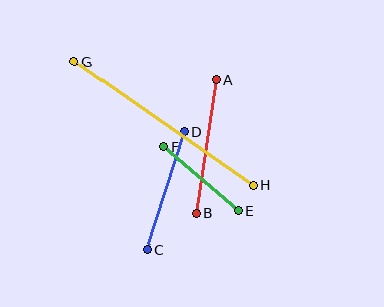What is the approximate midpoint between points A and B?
The midpoint is at approximately (206, 146) pixels.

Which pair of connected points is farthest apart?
Points G and H are farthest apart.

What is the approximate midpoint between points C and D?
The midpoint is at approximately (165, 191) pixels.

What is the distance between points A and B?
The distance is approximately 135 pixels.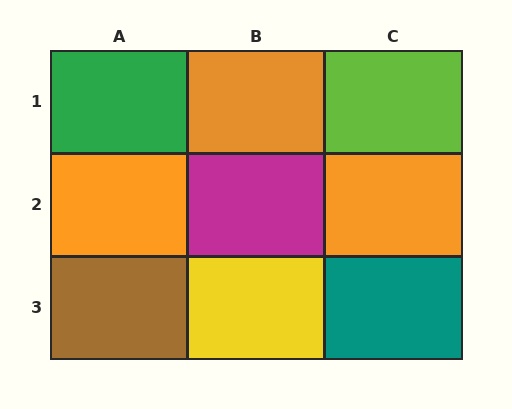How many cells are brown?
1 cell is brown.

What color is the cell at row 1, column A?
Green.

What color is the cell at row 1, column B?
Orange.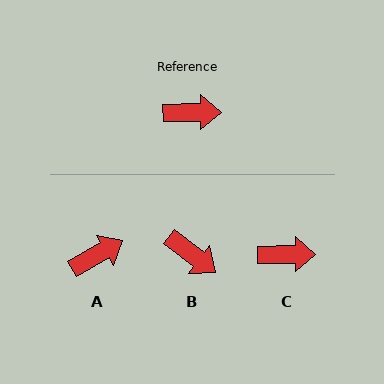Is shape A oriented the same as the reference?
No, it is off by about 29 degrees.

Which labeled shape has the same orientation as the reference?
C.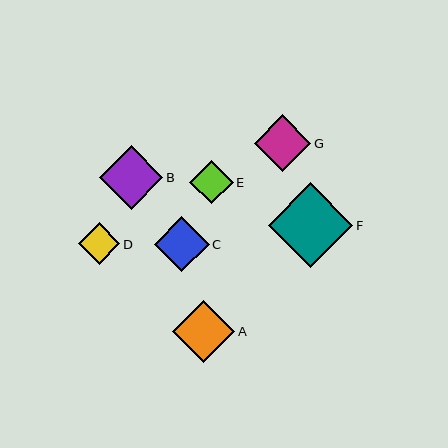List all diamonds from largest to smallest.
From largest to smallest: F, B, A, G, C, E, D.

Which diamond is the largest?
Diamond F is the largest with a size of approximately 84 pixels.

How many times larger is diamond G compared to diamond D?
Diamond G is approximately 1.3 times the size of diamond D.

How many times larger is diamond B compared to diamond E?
Diamond B is approximately 1.5 times the size of diamond E.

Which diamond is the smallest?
Diamond D is the smallest with a size of approximately 42 pixels.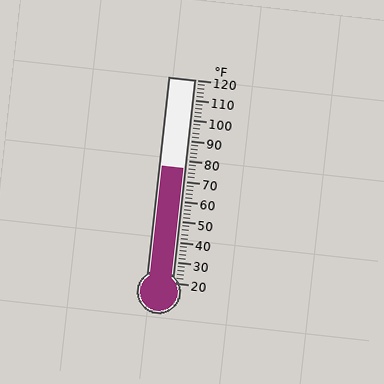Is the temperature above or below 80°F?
The temperature is below 80°F.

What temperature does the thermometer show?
The thermometer shows approximately 76°F.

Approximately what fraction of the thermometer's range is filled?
The thermometer is filled to approximately 55% of its range.